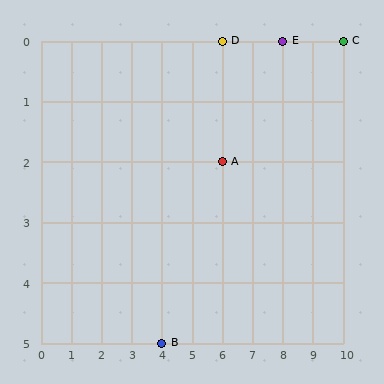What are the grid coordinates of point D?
Point D is at grid coordinates (6, 0).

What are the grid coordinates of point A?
Point A is at grid coordinates (6, 2).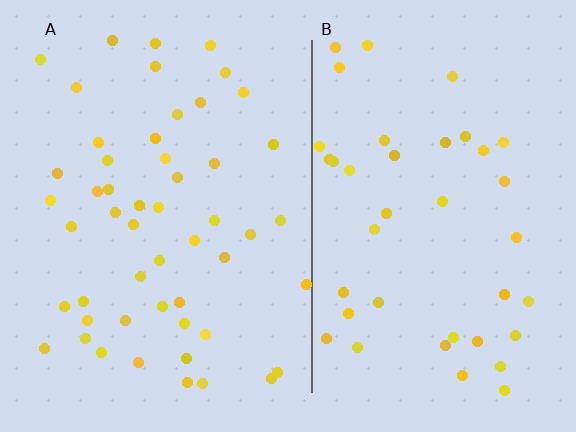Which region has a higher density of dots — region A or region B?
A (the left).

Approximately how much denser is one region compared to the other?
Approximately 1.3× — region A over region B.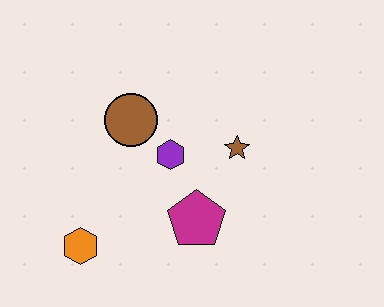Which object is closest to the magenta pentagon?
The purple hexagon is closest to the magenta pentagon.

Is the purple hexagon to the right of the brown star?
No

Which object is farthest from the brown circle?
The orange hexagon is farthest from the brown circle.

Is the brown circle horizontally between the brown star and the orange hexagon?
Yes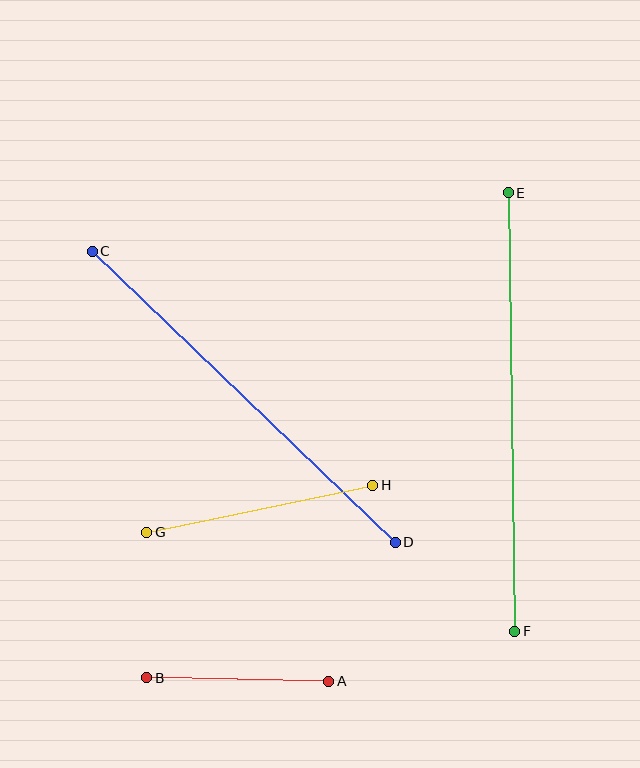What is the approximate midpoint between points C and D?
The midpoint is at approximately (244, 397) pixels.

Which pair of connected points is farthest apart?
Points E and F are farthest apart.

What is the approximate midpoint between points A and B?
The midpoint is at approximately (238, 680) pixels.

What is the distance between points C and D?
The distance is approximately 420 pixels.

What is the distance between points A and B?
The distance is approximately 182 pixels.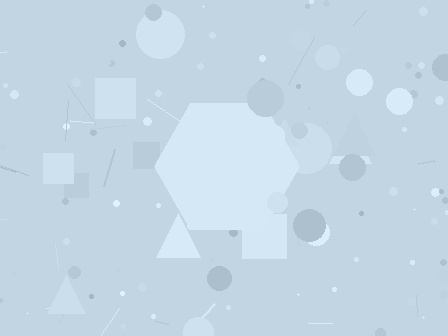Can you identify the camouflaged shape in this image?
The camouflaged shape is a hexagon.